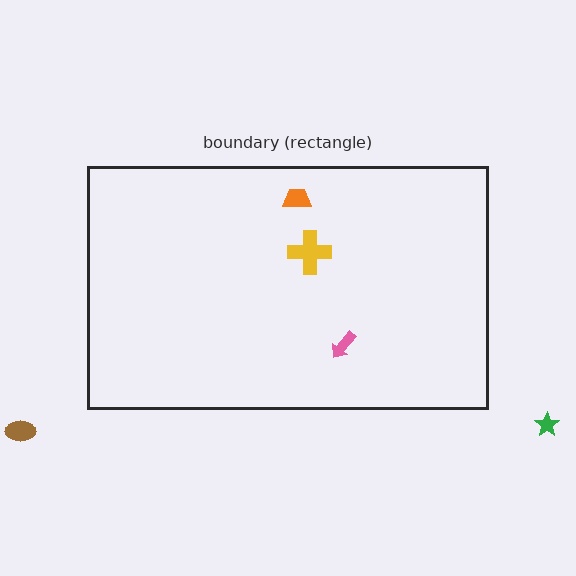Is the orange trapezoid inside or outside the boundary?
Inside.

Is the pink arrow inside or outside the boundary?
Inside.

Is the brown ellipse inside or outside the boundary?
Outside.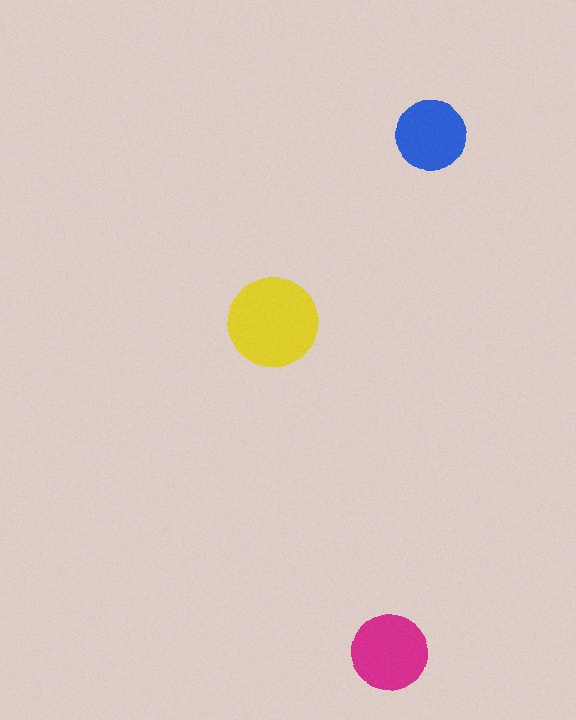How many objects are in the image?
There are 3 objects in the image.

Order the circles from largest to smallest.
the yellow one, the magenta one, the blue one.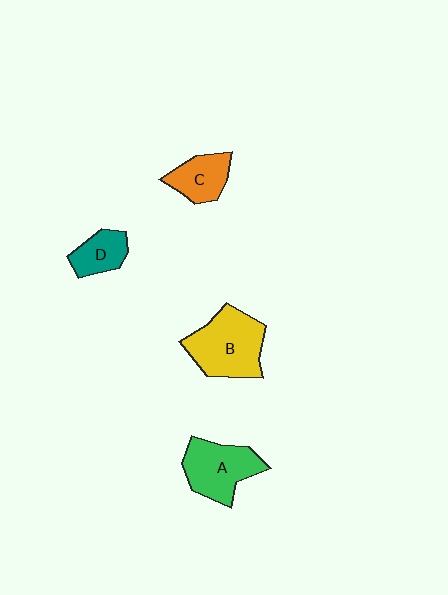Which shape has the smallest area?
Shape D (teal).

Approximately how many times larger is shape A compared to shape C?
Approximately 1.5 times.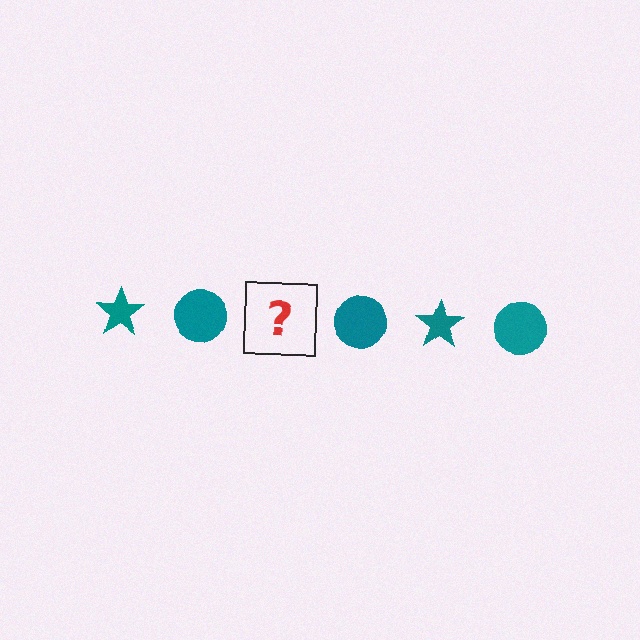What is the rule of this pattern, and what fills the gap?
The rule is that the pattern cycles through star, circle shapes in teal. The gap should be filled with a teal star.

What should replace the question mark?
The question mark should be replaced with a teal star.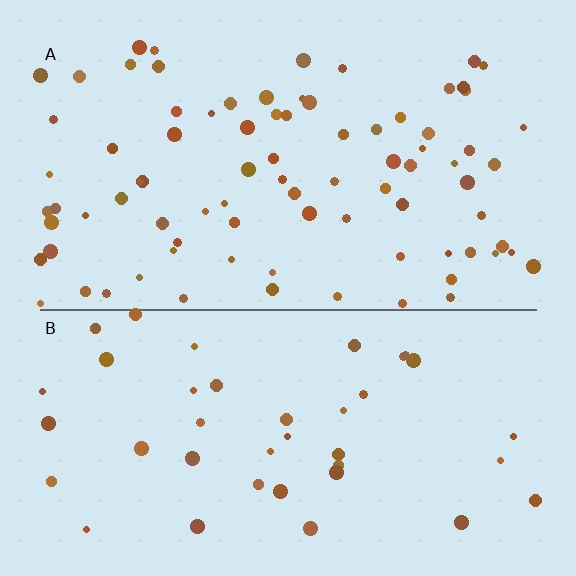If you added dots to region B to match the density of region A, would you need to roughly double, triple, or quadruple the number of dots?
Approximately double.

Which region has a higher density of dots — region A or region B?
A (the top).